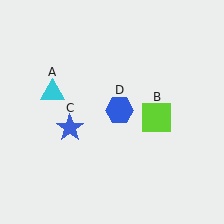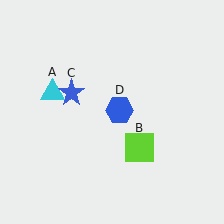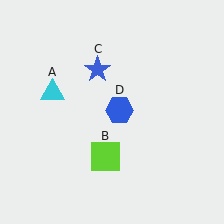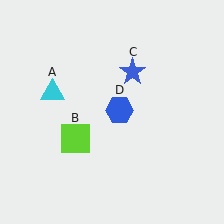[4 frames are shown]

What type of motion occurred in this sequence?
The lime square (object B), blue star (object C) rotated clockwise around the center of the scene.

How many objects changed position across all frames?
2 objects changed position: lime square (object B), blue star (object C).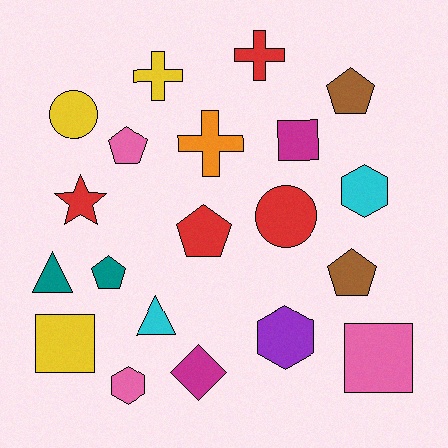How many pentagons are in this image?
There are 5 pentagons.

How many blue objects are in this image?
There are no blue objects.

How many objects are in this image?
There are 20 objects.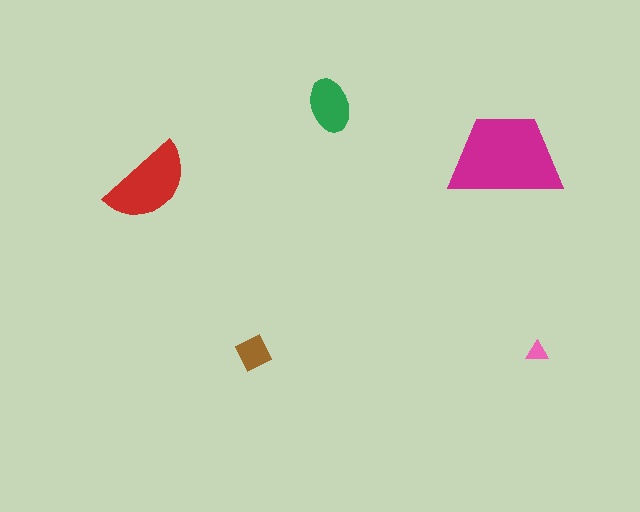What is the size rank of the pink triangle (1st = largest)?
5th.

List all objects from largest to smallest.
The magenta trapezoid, the red semicircle, the green ellipse, the brown diamond, the pink triangle.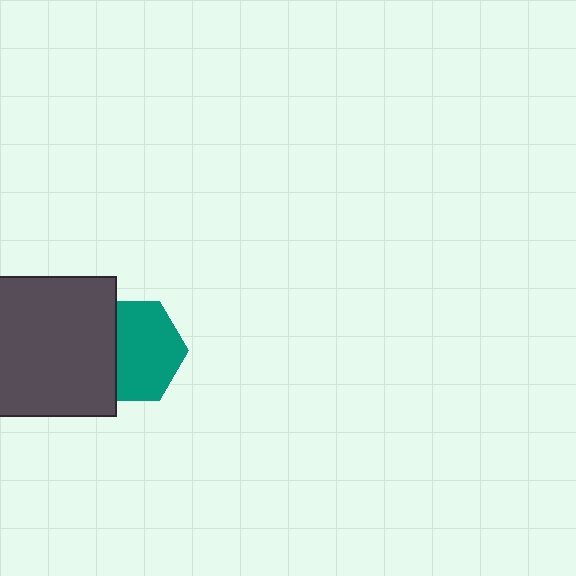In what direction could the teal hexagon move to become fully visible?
The teal hexagon could move right. That would shift it out from behind the dark gray square entirely.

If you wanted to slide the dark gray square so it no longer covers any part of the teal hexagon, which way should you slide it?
Slide it left — that is the most direct way to separate the two shapes.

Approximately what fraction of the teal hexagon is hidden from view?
Roughly 34% of the teal hexagon is hidden behind the dark gray square.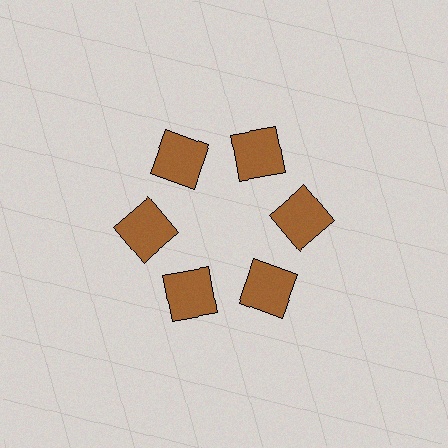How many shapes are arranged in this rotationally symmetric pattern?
There are 6 shapes, arranged in 6 groups of 1.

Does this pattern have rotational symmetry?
Yes, this pattern has 6-fold rotational symmetry. It looks the same after rotating 60 degrees around the center.